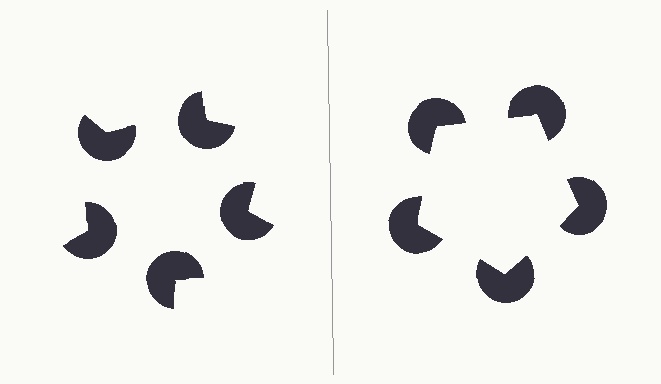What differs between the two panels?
The pac-man discs are positioned identically on both sides; only the wedge orientations differ. On the right they align to a pentagon; on the left they are misaligned.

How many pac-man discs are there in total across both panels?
10 — 5 on each side.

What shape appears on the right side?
An illusory pentagon.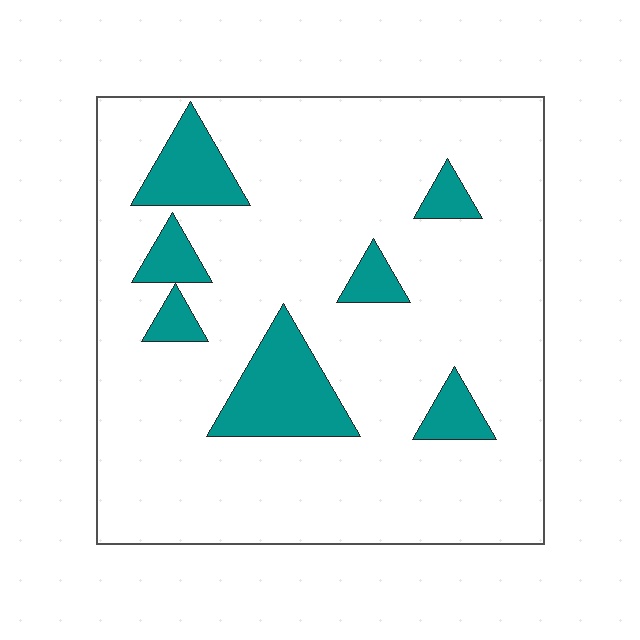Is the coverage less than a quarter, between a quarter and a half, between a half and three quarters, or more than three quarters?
Less than a quarter.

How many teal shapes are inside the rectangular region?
7.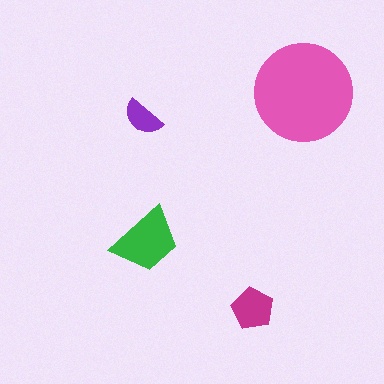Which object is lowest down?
The magenta pentagon is bottommost.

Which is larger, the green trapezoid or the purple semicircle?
The green trapezoid.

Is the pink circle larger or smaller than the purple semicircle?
Larger.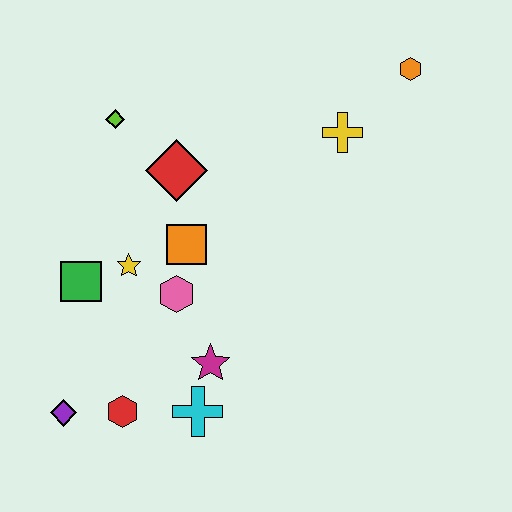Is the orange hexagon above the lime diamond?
Yes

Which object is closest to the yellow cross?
The orange hexagon is closest to the yellow cross.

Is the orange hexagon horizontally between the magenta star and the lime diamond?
No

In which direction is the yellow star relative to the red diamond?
The yellow star is below the red diamond.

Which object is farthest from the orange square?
The orange hexagon is farthest from the orange square.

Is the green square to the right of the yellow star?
No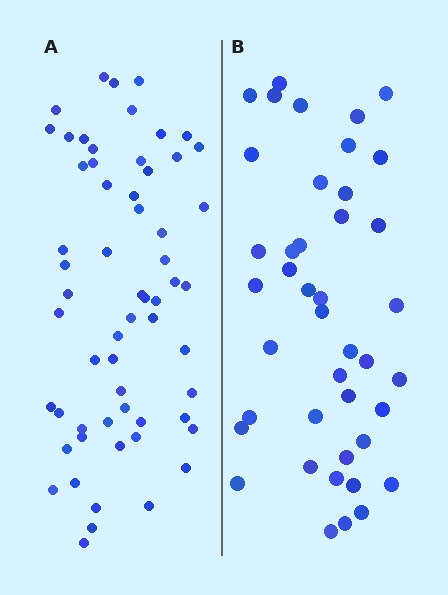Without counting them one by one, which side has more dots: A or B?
Region A (the left region) has more dots.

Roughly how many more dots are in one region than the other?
Region A has approximately 20 more dots than region B.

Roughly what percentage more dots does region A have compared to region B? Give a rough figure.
About 45% more.